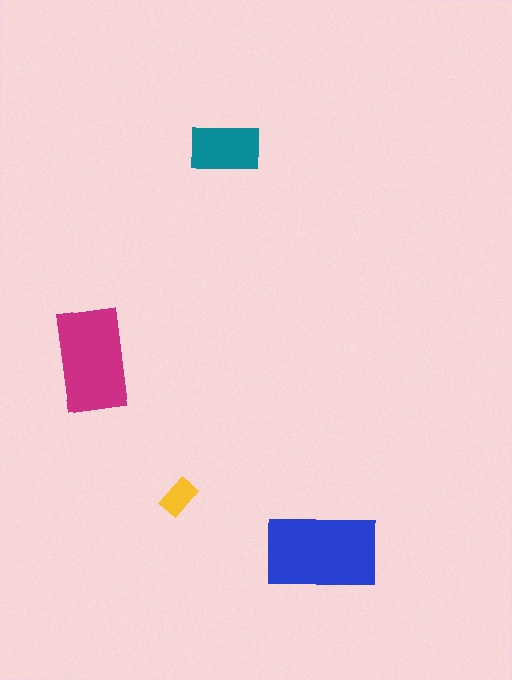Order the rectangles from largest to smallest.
the blue one, the magenta one, the teal one, the yellow one.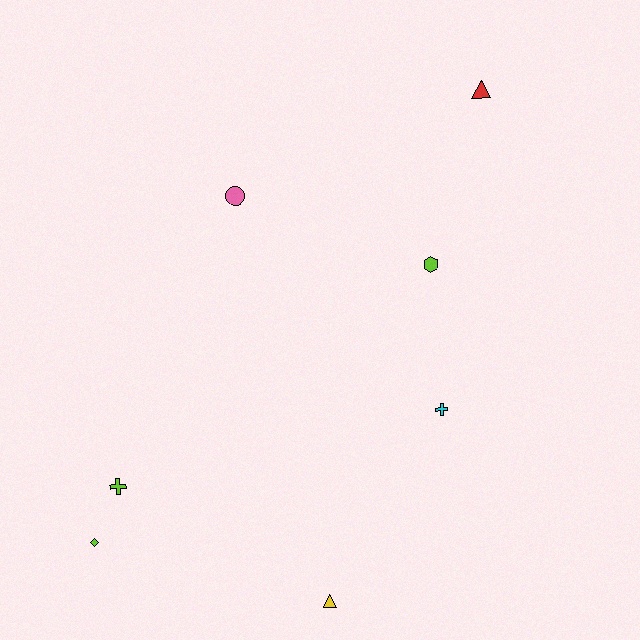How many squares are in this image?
There are no squares.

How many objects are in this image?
There are 7 objects.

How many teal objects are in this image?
There are no teal objects.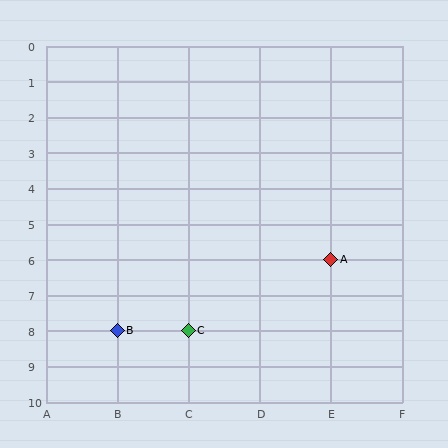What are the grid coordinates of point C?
Point C is at grid coordinates (C, 8).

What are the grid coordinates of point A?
Point A is at grid coordinates (E, 6).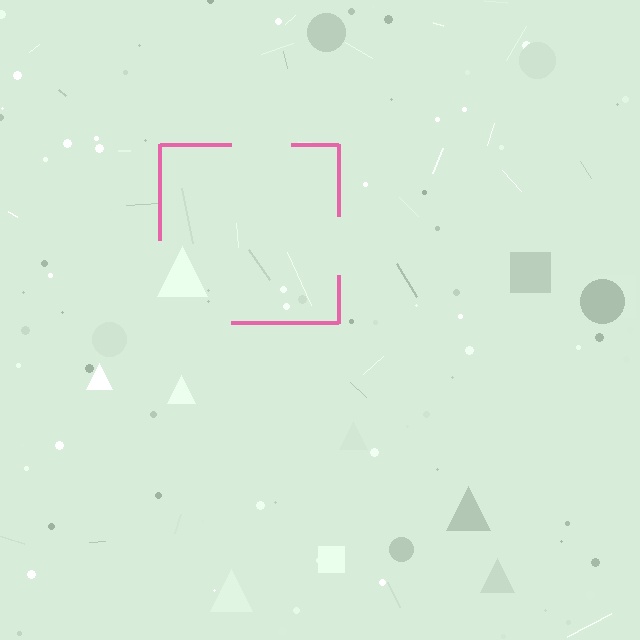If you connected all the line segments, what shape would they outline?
They would outline a square.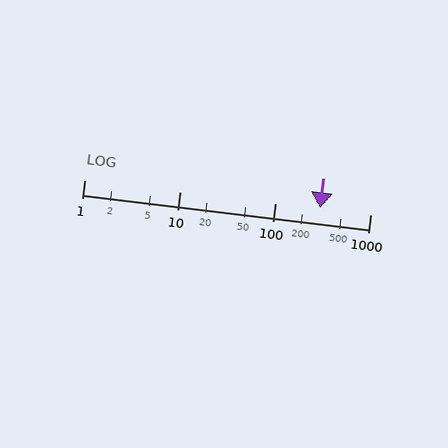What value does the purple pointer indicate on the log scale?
The pointer indicates approximately 300.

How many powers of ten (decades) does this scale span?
The scale spans 3 decades, from 1 to 1000.